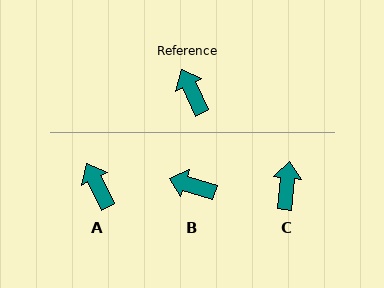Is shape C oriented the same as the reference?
No, it is off by about 31 degrees.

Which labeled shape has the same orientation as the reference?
A.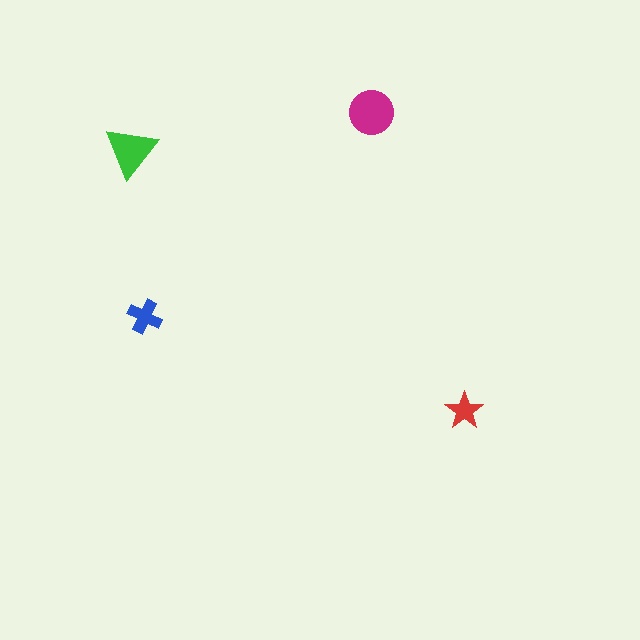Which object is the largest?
The magenta circle.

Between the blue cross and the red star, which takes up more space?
The blue cross.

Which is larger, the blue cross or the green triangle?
The green triangle.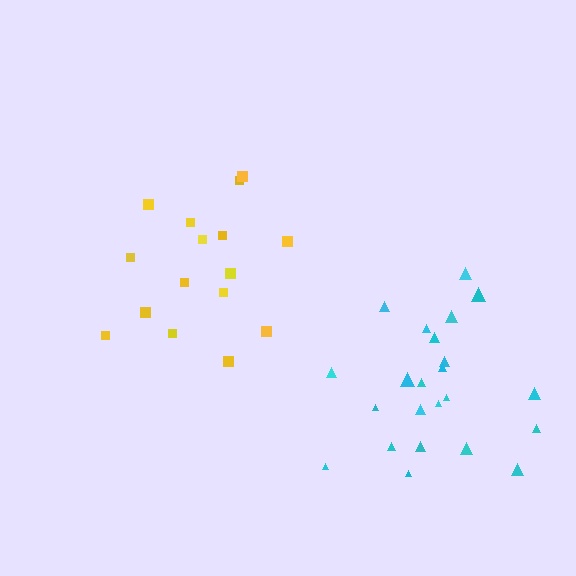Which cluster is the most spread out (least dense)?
Yellow.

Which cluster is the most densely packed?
Cyan.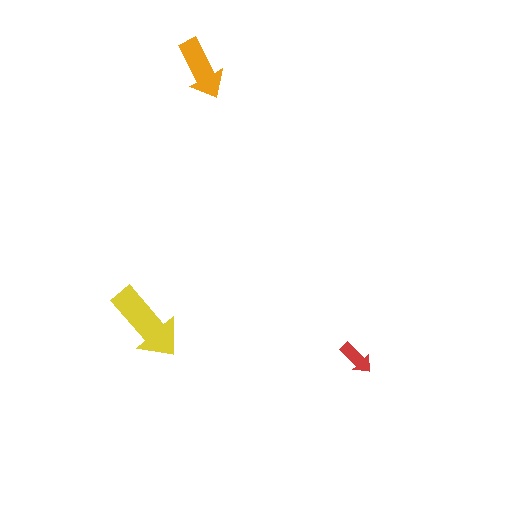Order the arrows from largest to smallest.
the yellow one, the orange one, the red one.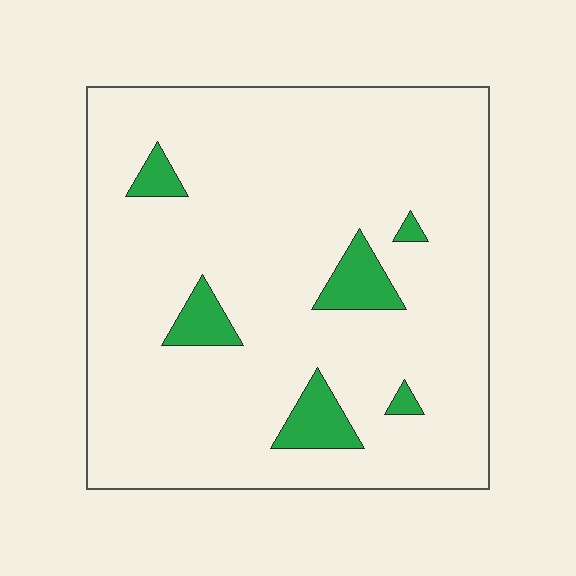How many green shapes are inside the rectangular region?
6.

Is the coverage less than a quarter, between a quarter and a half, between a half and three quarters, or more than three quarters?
Less than a quarter.